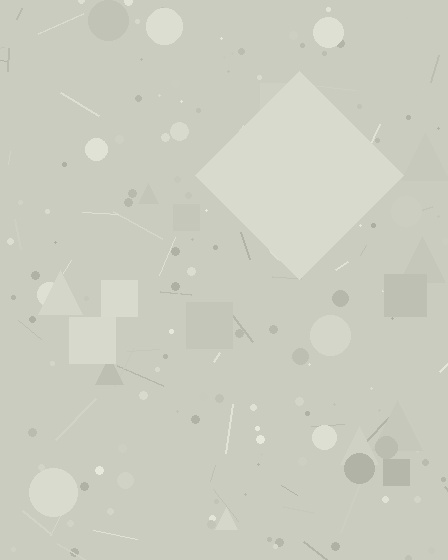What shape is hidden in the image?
A diamond is hidden in the image.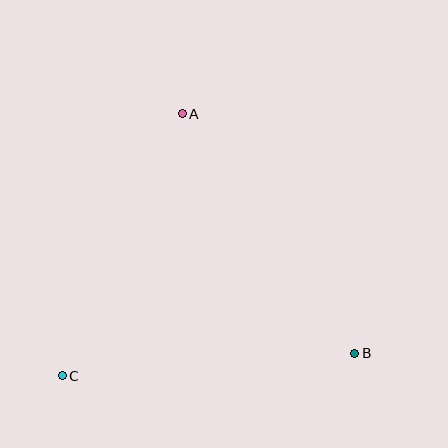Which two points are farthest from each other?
Points A and B are farthest from each other.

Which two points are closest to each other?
Points A and C are closest to each other.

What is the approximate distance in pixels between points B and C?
The distance between B and C is approximately 293 pixels.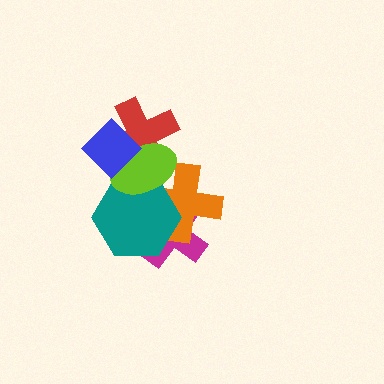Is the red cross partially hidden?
Yes, it is partially covered by another shape.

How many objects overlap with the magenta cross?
2 objects overlap with the magenta cross.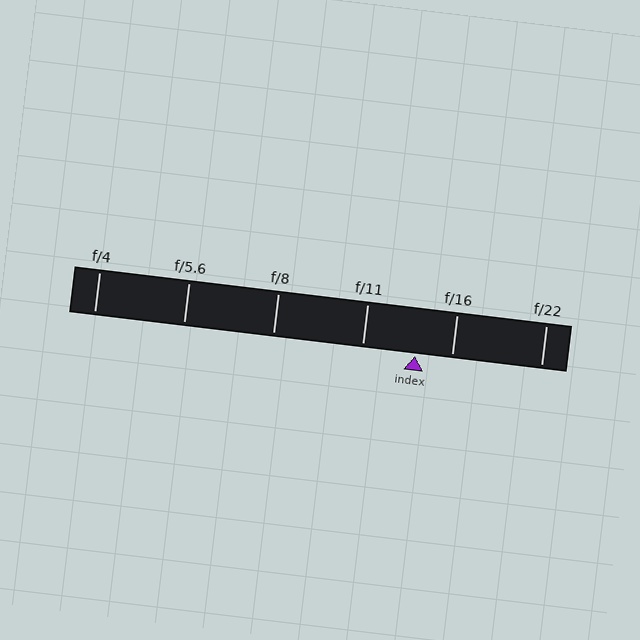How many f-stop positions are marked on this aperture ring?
There are 6 f-stop positions marked.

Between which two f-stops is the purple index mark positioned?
The index mark is between f/11 and f/16.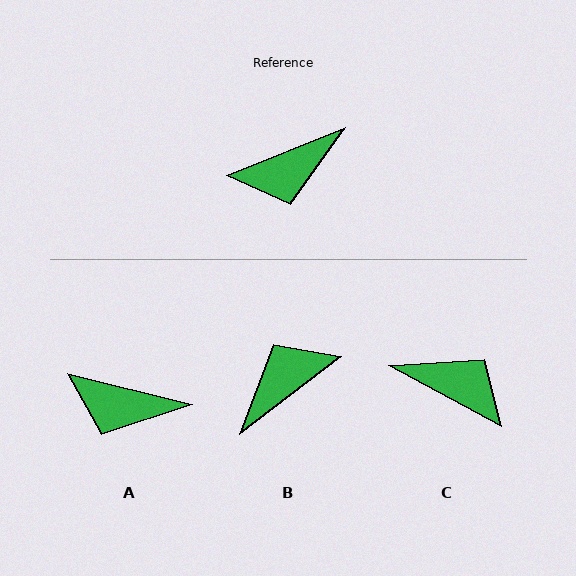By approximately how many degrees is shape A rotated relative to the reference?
Approximately 36 degrees clockwise.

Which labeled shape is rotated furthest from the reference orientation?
B, about 165 degrees away.